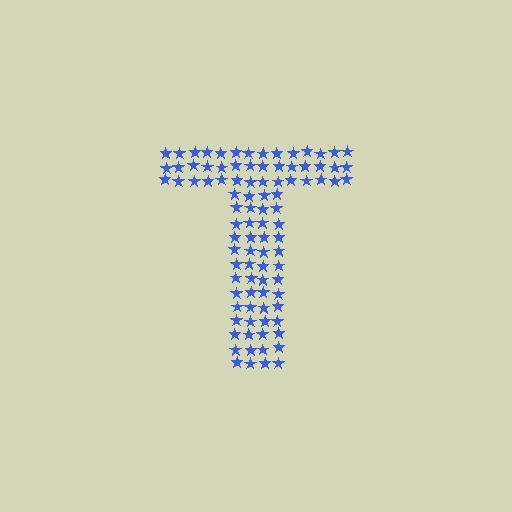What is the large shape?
The large shape is the letter T.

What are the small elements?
The small elements are stars.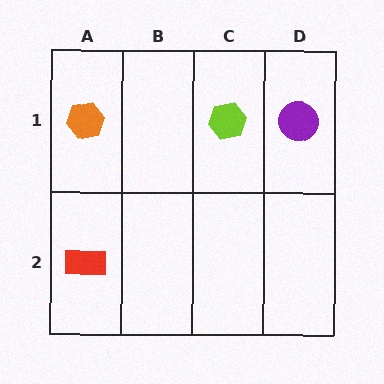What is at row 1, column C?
A lime hexagon.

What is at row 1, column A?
An orange hexagon.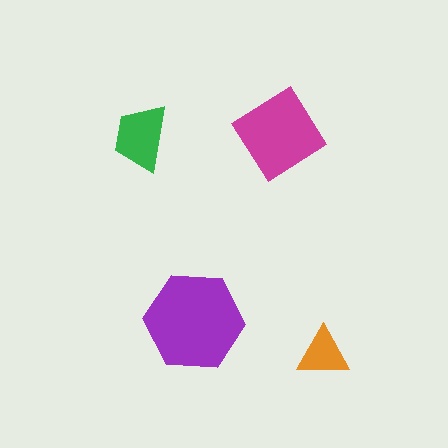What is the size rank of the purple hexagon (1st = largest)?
1st.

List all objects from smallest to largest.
The orange triangle, the green trapezoid, the magenta diamond, the purple hexagon.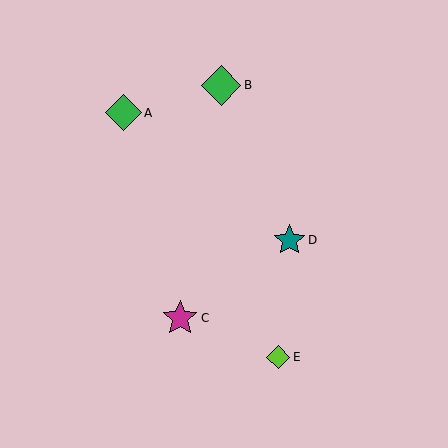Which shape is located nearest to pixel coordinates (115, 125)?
The green diamond (labeled A) at (123, 113) is nearest to that location.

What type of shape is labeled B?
Shape B is a green diamond.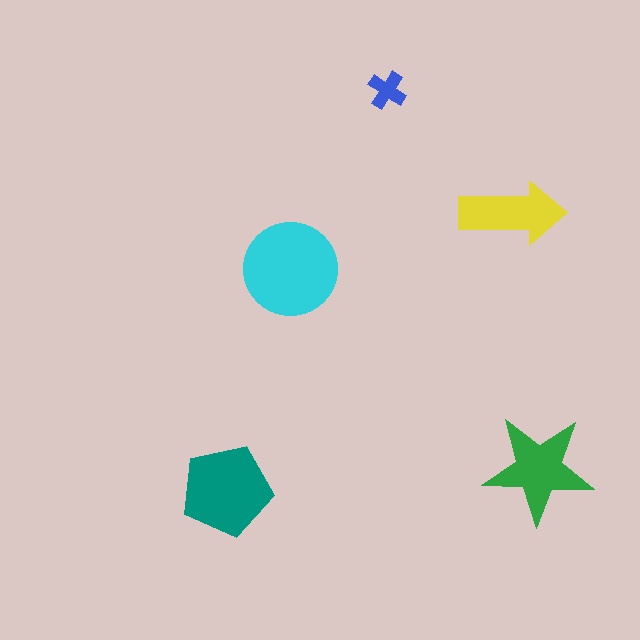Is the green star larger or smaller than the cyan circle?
Smaller.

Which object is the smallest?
The blue cross.